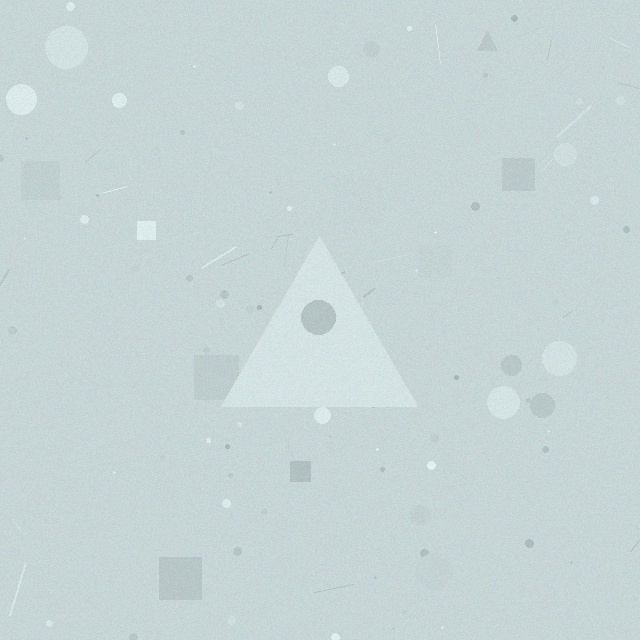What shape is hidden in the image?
A triangle is hidden in the image.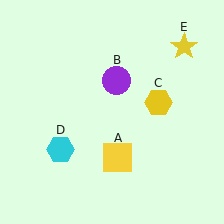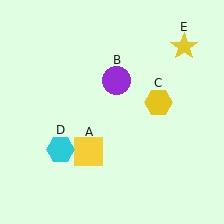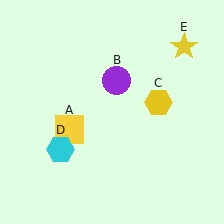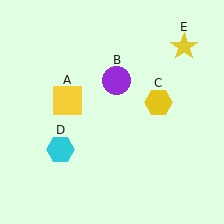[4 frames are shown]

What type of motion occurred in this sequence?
The yellow square (object A) rotated clockwise around the center of the scene.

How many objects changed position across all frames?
1 object changed position: yellow square (object A).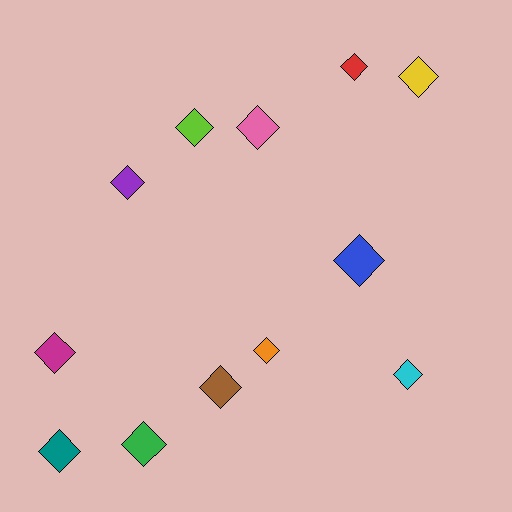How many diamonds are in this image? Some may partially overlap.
There are 12 diamonds.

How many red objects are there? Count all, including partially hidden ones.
There is 1 red object.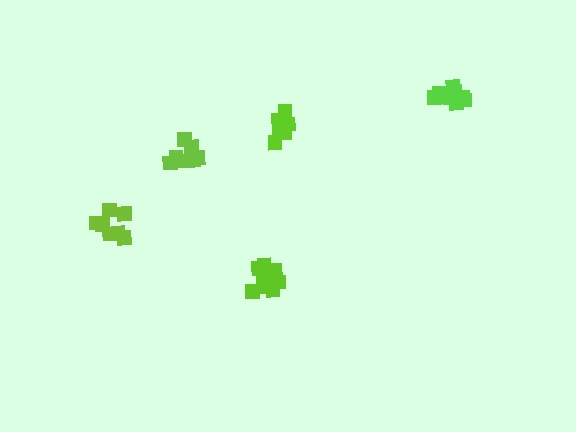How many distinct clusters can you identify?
There are 5 distinct clusters.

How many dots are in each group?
Group 1: 10 dots, Group 2: 7 dots, Group 3: 8 dots, Group 4: 9 dots, Group 5: 7 dots (41 total).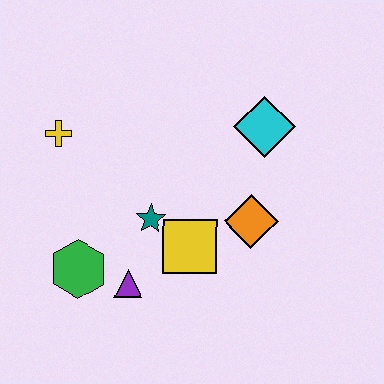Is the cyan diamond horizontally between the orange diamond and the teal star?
No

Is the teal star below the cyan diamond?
Yes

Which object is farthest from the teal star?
The cyan diamond is farthest from the teal star.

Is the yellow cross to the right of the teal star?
No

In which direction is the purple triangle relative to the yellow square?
The purple triangle is to the left of the yellow square.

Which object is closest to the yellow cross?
The teal star is closest to the yellow cross.